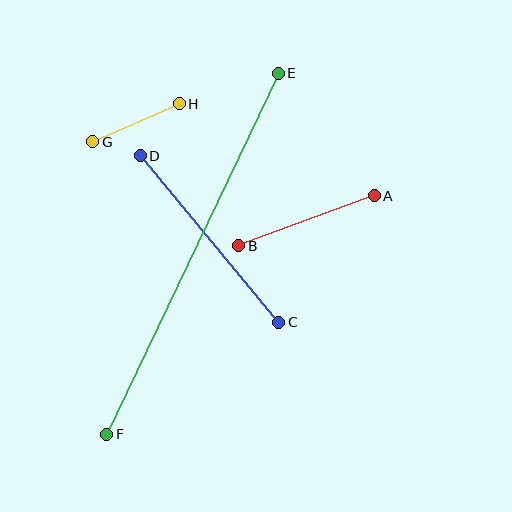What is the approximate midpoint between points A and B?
The midpoint is at approximately (307, 221) pixels.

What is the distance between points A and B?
The distance is approximately 144 pixels.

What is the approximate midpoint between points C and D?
The midpoint is at approximately (210, 239) pixels.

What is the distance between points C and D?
The distance is approximately 216 pixels.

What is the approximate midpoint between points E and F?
The midpoint is at approximately (193, 254) pixels.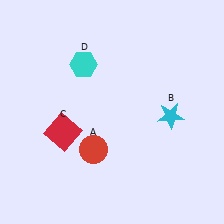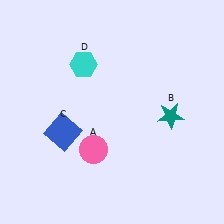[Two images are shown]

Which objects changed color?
A changed from red to pink. B changed from cyan to teal. C changed from red to blue.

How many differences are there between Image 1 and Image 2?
There are 3 differences between the two images.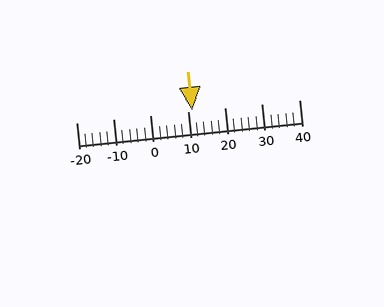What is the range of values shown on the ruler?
The ruler shows values from -20 to 40.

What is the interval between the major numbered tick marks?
The major tick marks are spaced 10 units apart.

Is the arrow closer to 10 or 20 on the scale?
The arrow is closer to 10.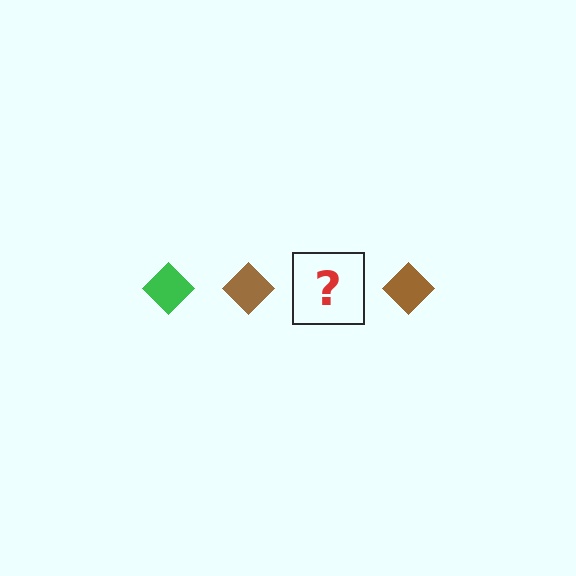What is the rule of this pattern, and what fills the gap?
The rule is that the pattern cycles through green, brown diamonds. The gap should be filled with a green diamond.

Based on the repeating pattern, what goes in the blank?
The blank should be a green diamond.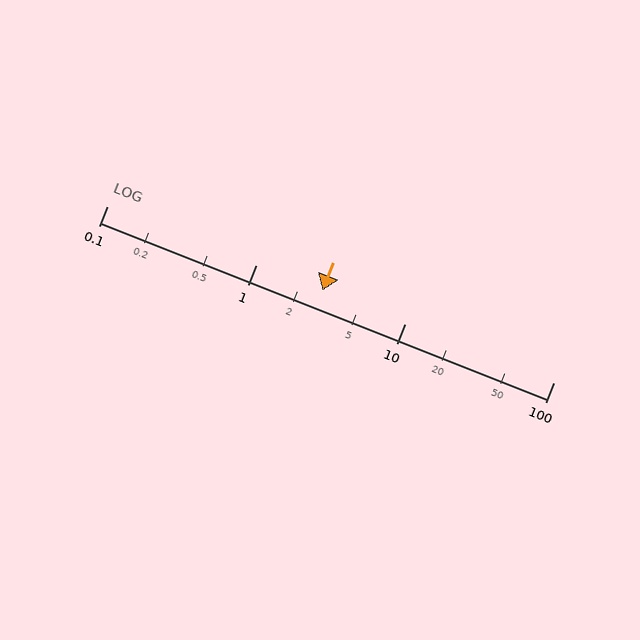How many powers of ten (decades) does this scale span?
The scale spans 3 decades, from 0.1 to 100.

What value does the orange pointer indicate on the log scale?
The pointer indicates approximately 2.8.